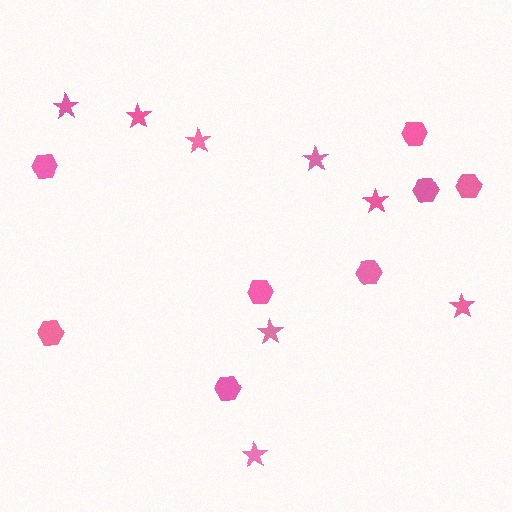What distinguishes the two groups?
There are 2 groups: one group of stars (8) and one group of hexagons (8).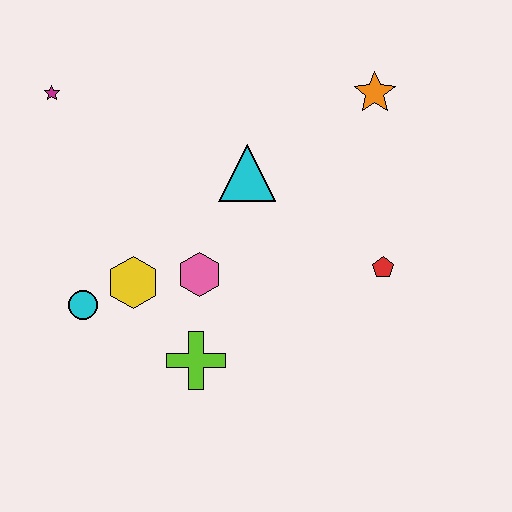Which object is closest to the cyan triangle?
The pink hexagon is closest to the cyan triangle.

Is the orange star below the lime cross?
No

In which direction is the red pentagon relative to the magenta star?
The red pentagon is to the right of the magenta star.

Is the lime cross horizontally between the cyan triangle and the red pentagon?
No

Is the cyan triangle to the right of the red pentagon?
No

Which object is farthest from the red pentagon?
The magenta star is farthest from the red pentagon.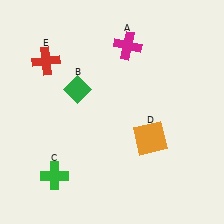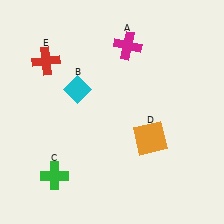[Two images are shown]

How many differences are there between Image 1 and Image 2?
There is 1 difference between the two images.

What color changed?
The diamond (B) changed from green in Image 1 to cyan in Image 2.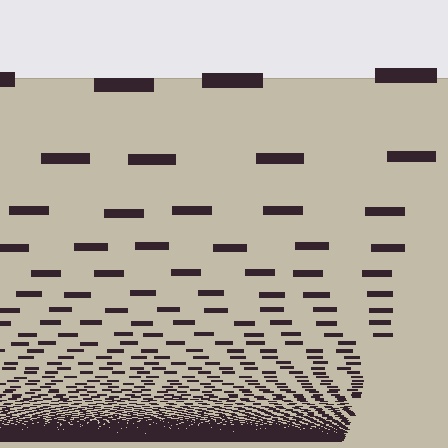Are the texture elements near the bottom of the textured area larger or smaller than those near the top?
Smaller. The gradient is inverted — elements near the bottom are smaller and denser.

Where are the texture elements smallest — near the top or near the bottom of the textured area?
Near the bottom.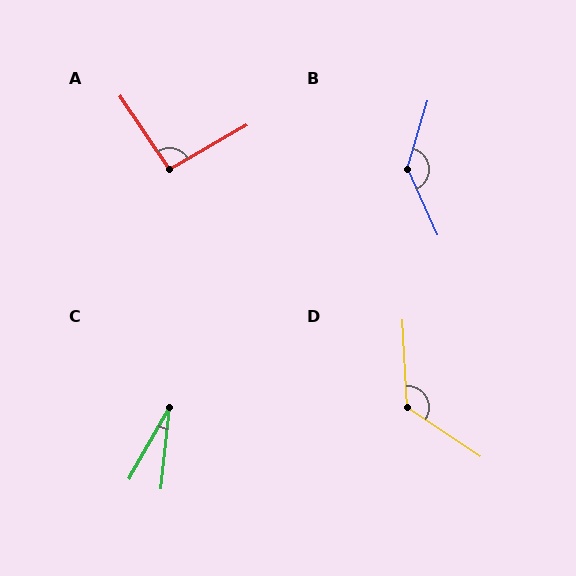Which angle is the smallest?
C, at approximately 24 degrees.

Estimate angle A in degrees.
Approximately 94 degrees.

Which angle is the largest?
B, at approximately 139 degrees.